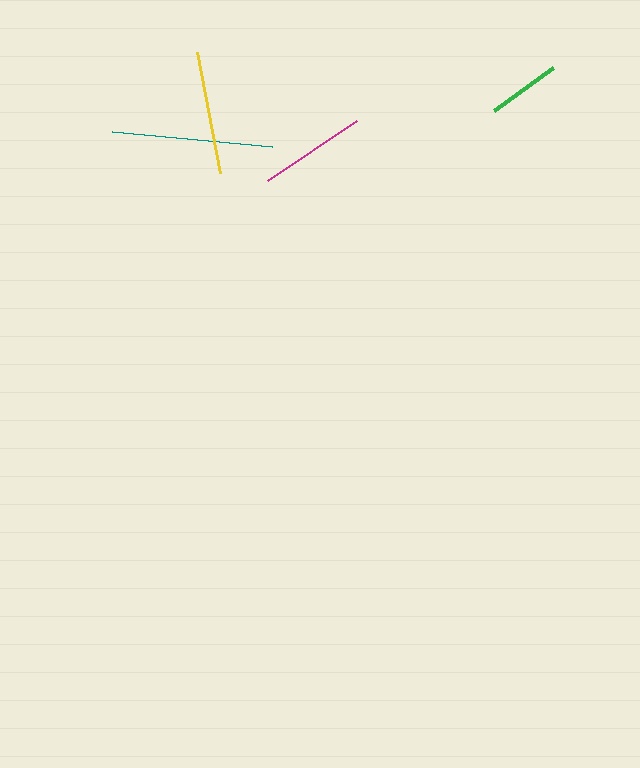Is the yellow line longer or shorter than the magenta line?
The yellow line is longer than the magenta line.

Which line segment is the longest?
The teal line is the longest at approximately 160 pixels.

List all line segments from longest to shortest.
From longest to shortest: teal, yellow, magenta, green.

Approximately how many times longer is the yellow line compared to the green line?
The yellow line is approximately 1.7 times the length of the green line.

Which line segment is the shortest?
The green line is the shortest at approximately 73 pixels.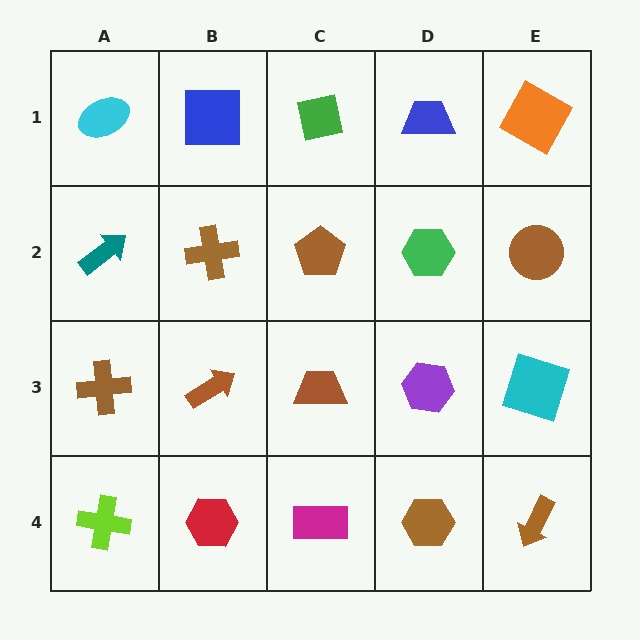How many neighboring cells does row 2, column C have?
4.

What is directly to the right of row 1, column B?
A green square.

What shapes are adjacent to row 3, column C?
A brown pentagon (row 2, column C), a magenta rectangle (row 4, column C), a brown arrow (row 3, column B), a purple hexagon (row 3, column D).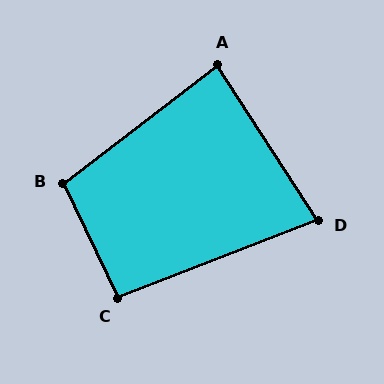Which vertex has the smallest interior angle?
D, at approximately 78 degrees.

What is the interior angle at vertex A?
Approximately 85 degrees (approximately right).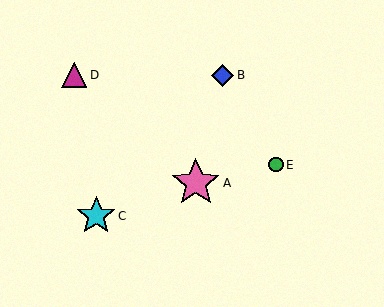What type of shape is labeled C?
Shape C is a cyan star.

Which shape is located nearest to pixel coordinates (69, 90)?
The magenta triangle (labeled D) at (74, 75) is nearest to that location.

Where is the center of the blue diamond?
The center of the blue diamond is at (223, 75).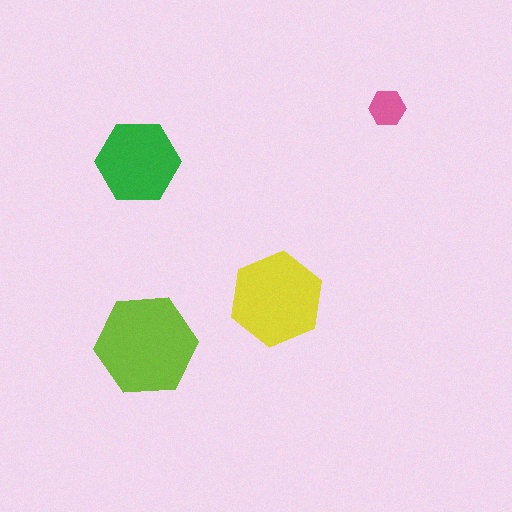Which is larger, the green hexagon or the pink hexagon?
The green one.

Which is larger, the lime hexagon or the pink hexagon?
The lime one.